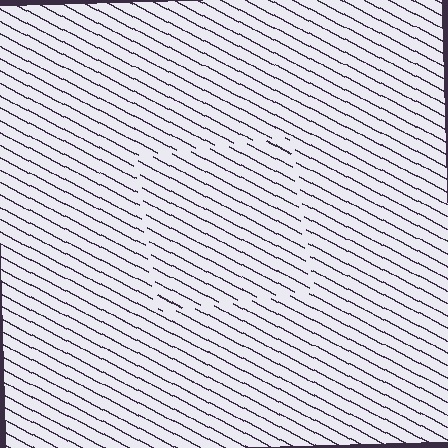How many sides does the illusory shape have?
4 sides — the line-ends trace a square.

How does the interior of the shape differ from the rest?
The interior of the shape contains the same grating, shifted by half a period — the contour is defined by the phase discontinuity where line-ends from the inner and outer gratings abut.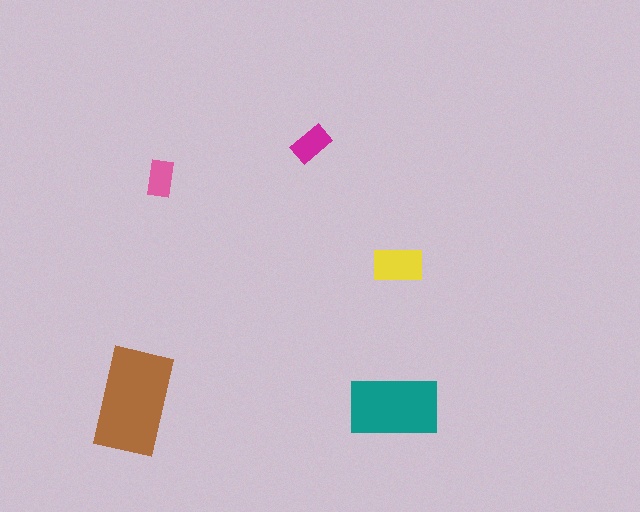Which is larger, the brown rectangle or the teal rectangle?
The brown one.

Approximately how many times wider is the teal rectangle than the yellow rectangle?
About 2 times wider.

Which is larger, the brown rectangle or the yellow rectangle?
The brown one.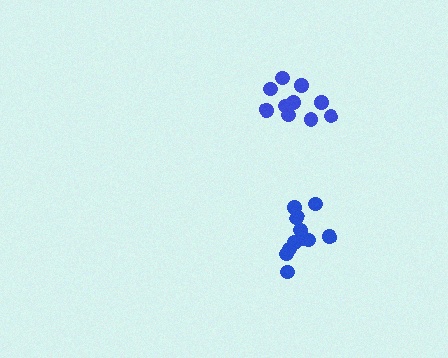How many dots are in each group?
Group 1: 11 dots, Group 2: 10 dots (21 total).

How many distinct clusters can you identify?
There are 2 distinct clusters.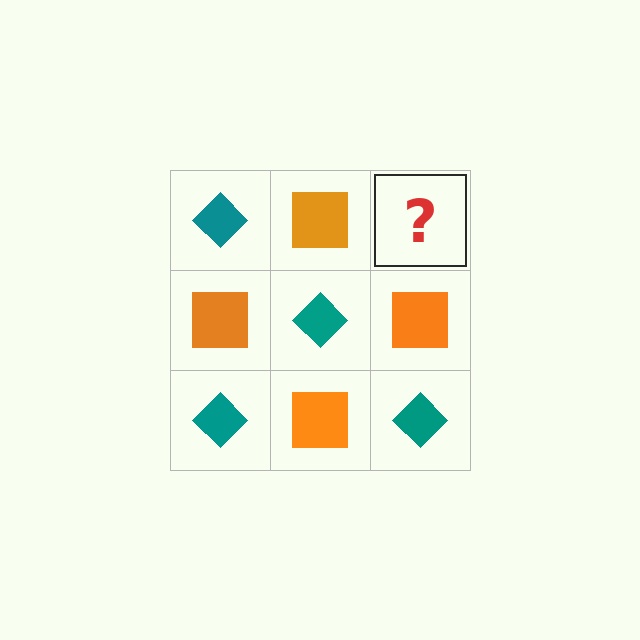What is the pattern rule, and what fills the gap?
The rule is that it alternates teal diamond and orange square in a checkerboard pattern. The gap should be filled with a teal diamond.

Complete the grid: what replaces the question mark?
The question mark should be replaced with a teal diamond.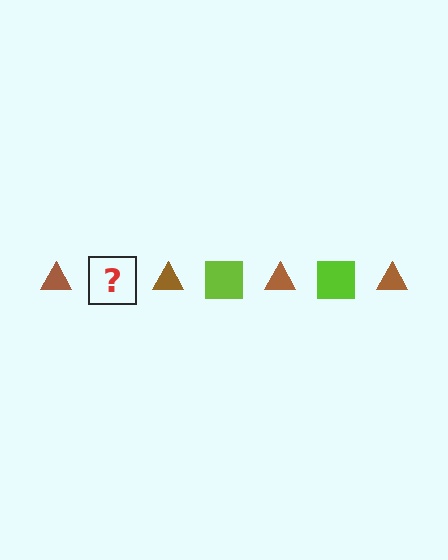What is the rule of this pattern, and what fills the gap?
The rule is that the pattern alternates between brown triangle and lime square. The gap should be filled with a lime square.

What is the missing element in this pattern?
The missing element is a lime square.